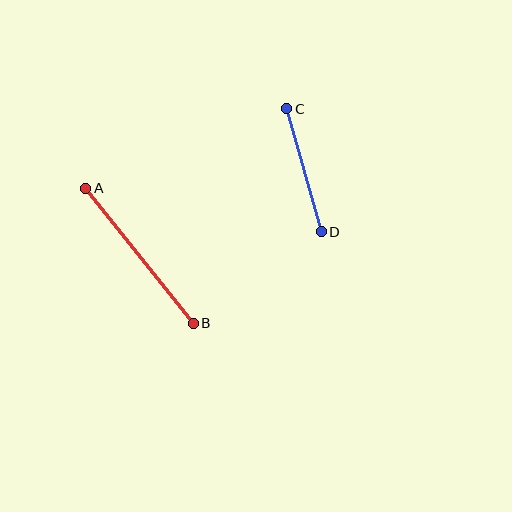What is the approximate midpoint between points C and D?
The midpoint is at approximately (304, 170) pixels.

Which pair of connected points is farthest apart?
Points A and B are farthest apart.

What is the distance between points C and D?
The distance is approximately 128 pixels.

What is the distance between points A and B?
The distance is approximately 173 pixels.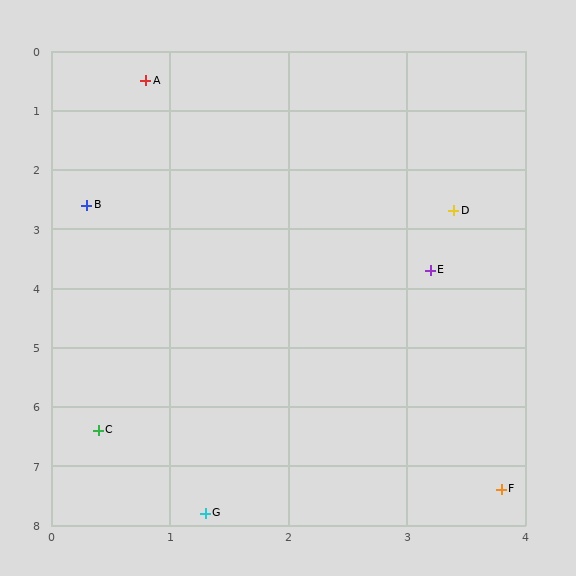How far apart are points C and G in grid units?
Points C and G are about 1.7 grid units apart.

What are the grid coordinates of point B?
Point B is at approximately (0.3, 2.6).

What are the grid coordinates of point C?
Point C is at approximately (0.4, 6.4).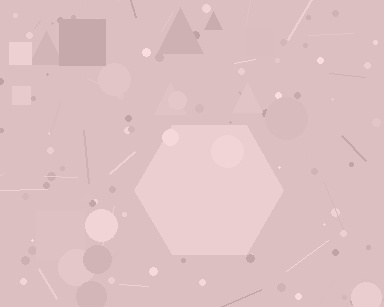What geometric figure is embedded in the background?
A hexagon is embedded in the background.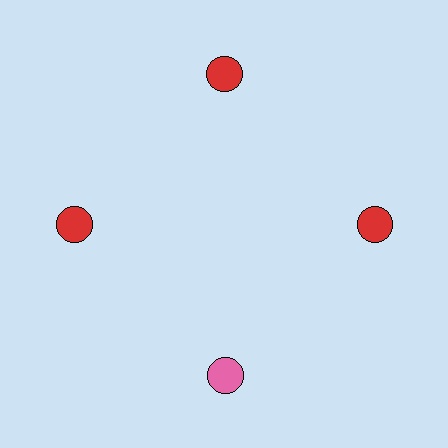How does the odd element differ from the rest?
It has a different color: pink instead of red.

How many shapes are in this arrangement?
There are 4 shapes arranged in a ring pattern.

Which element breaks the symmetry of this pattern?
The pink circle at roughly the 6 o'clock position breaks the symmetry. All other shapes are red circles.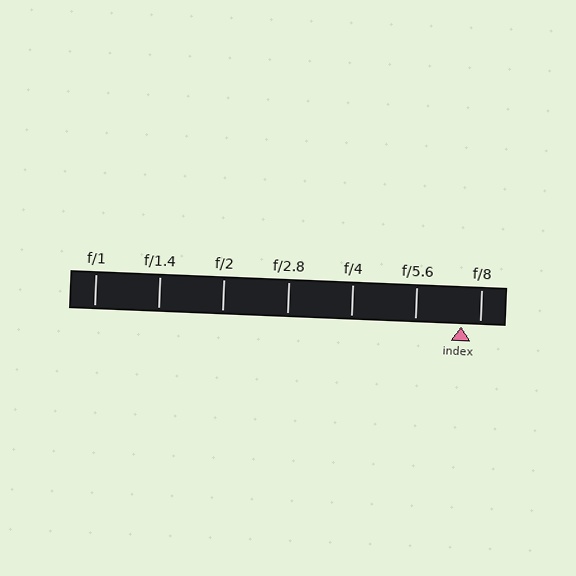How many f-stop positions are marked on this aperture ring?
There are 7 f-stop positions marked.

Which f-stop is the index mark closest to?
The index mark is closest to f/8.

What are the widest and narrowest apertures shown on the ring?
The widest aperture shown is f/1 and the narrowest is f/8.